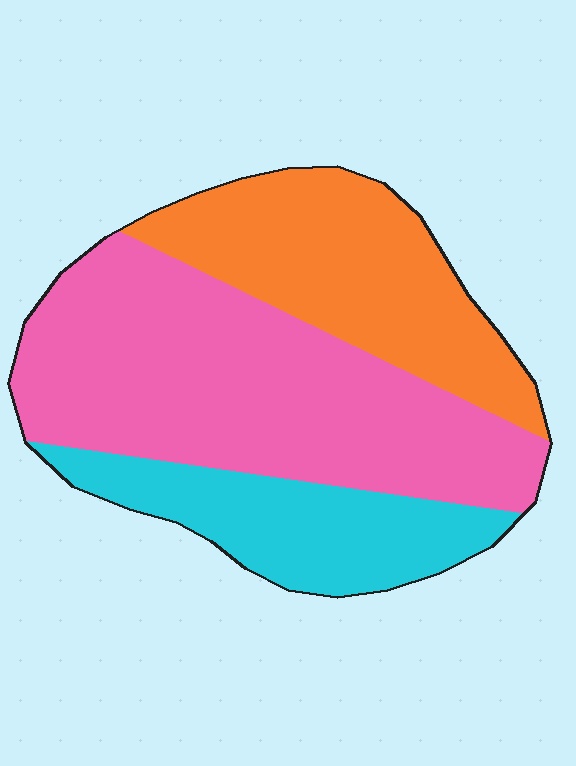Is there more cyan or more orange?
Orange.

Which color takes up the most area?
Pink, at roughly 50%.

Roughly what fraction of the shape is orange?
Orange covers around 30% of the shape.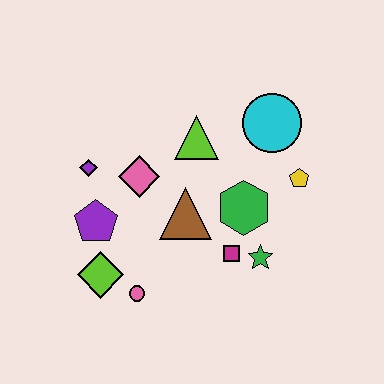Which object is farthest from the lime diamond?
The cyan circle is farthest from the lime diamond.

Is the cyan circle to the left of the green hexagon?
No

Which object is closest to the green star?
The magenta square is closest to the green star.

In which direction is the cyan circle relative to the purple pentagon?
The cyan circle is to the right of the purple pentagon.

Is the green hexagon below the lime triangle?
Yes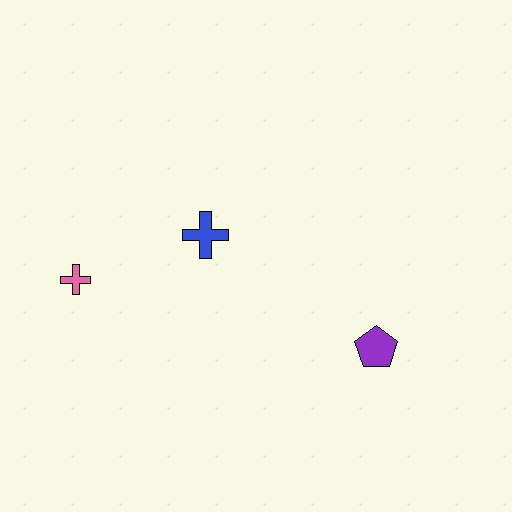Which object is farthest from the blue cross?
The purple pentagon is farthest from the blue cross.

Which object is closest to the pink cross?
The blue cross is closest to the pink cross.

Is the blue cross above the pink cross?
Yes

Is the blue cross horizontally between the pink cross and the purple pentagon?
Yes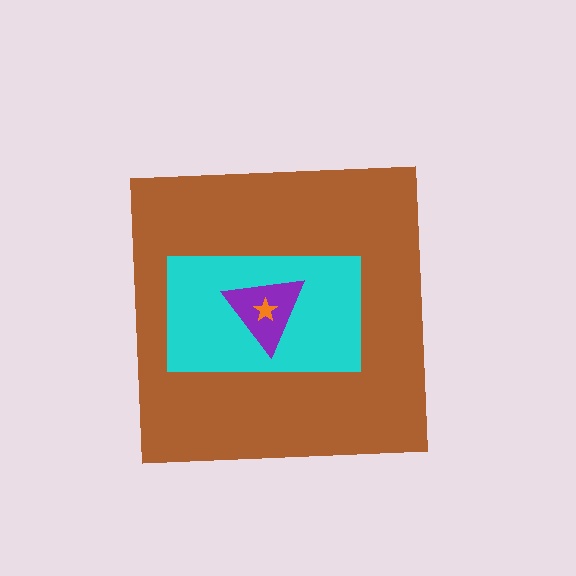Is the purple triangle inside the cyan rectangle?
Yes.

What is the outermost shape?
The brown square.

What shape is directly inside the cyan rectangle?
The purple triangle.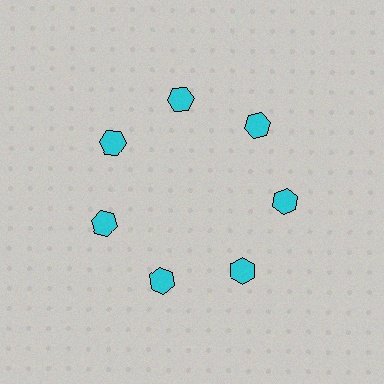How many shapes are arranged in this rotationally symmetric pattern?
There are 7 shapes, arranged in 7 groups of 1.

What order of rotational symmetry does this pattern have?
This pattern has 7-fold rotational symmetry.